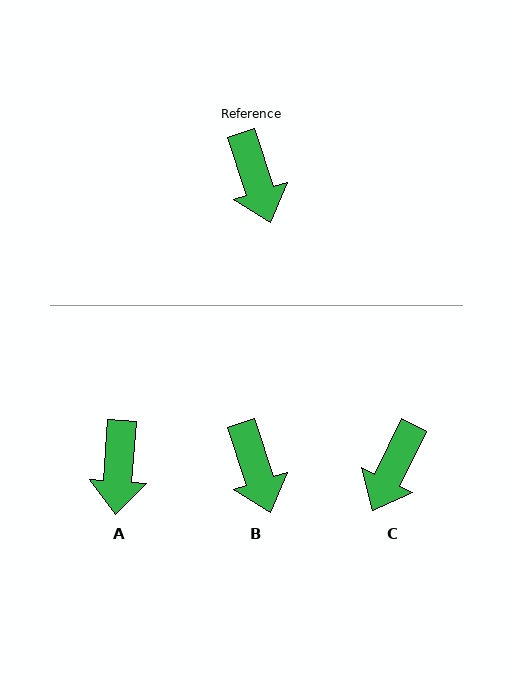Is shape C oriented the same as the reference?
No, it is off by about 44 degrees.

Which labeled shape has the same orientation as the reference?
B.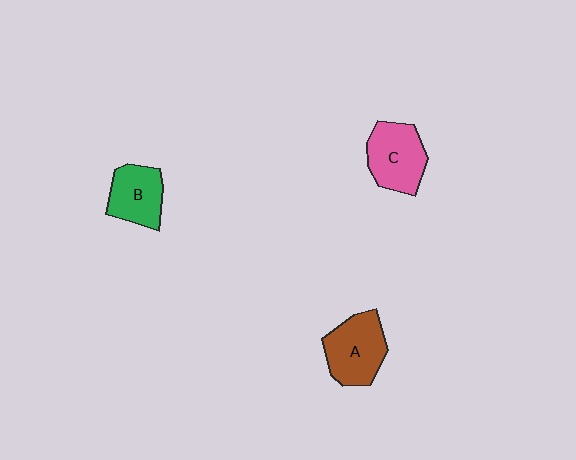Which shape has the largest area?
Shape A (brown).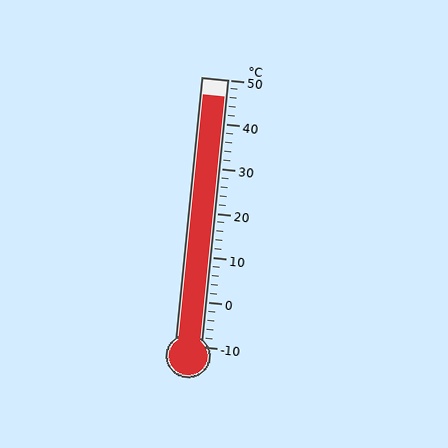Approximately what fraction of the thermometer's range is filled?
The thermometer is filled to approximately 95% of its range.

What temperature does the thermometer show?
The thermometer shows approximately 46°C.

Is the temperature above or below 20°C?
The temperature is above 20°C.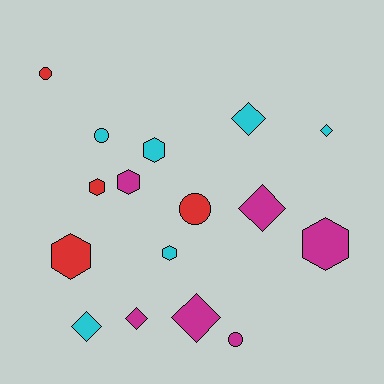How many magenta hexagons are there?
There are 2 magenta hexagons.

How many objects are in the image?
There are 16 objects.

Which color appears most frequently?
Cyan, with 6 objects.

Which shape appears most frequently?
Diamond, with 6 objects.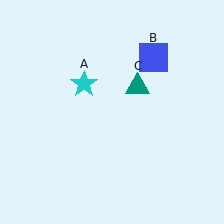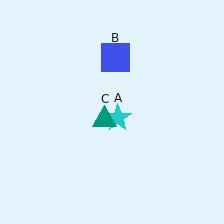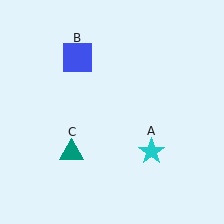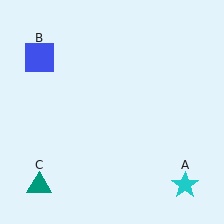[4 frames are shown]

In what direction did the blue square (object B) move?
The blue square (object B) moved left.